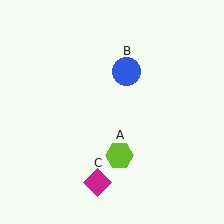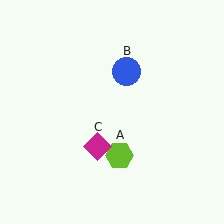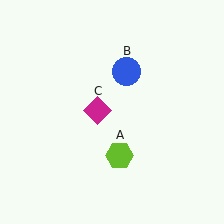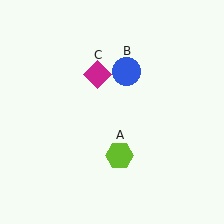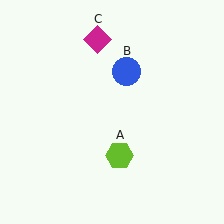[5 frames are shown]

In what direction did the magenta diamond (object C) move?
The magenta diamond (object C) moved up.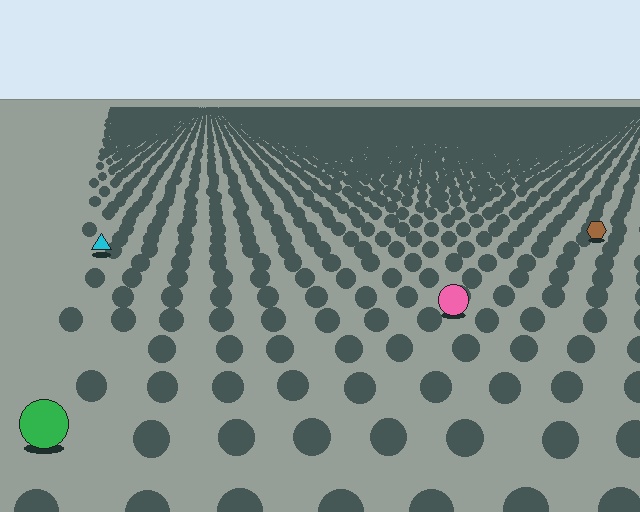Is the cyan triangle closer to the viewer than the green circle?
No. The green circle is closer — you can tell from the texture gradient: the ground texture is coarser near it.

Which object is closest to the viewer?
The green circle is closest. The texture marks near it are larger and more spread out.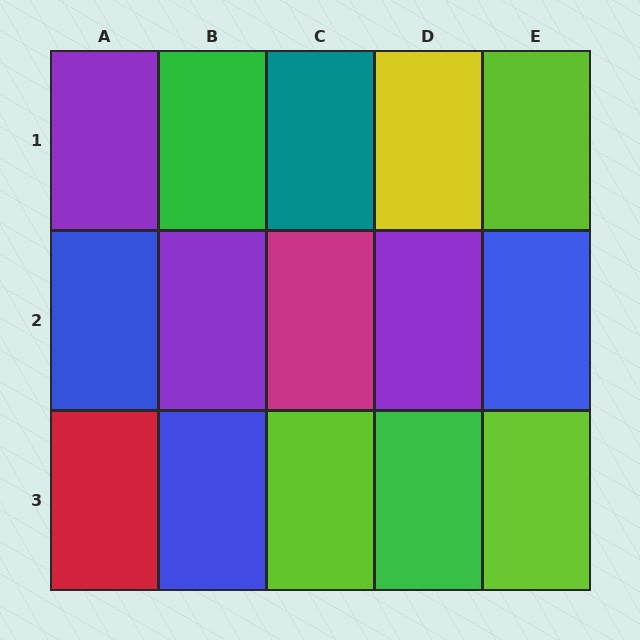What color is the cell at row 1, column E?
Lime.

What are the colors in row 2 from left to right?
Blue, purple, magenta, purple, blue.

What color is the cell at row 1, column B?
Green.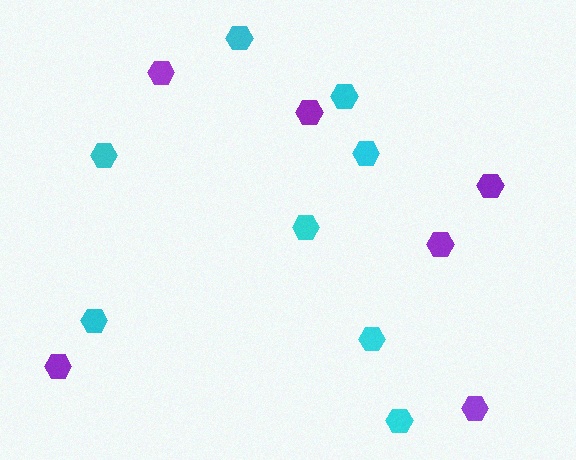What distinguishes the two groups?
There are 2 groups: one group of purple hexagons (6) and one group of cyan hexagons (8).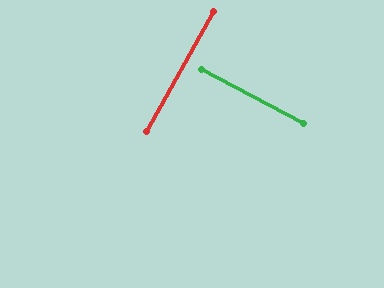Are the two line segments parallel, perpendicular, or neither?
Perpendicular — they meet at approximately 89°.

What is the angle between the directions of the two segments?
Approximately 89 degrees.